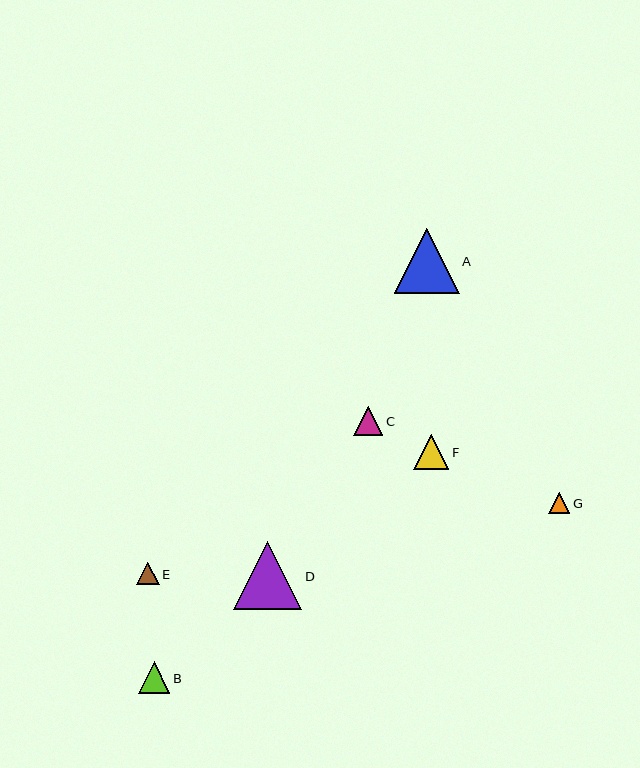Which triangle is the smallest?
Triangle G is the smallest with a size of approximately 21 pixels.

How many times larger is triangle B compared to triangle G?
Triangle B is approximately 1.5 times the size of triangle G.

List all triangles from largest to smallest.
From largest to smallest: D, A, F, B, C, E, G.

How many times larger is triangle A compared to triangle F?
Triangle A is approximately 1.8 times the size of triangle F.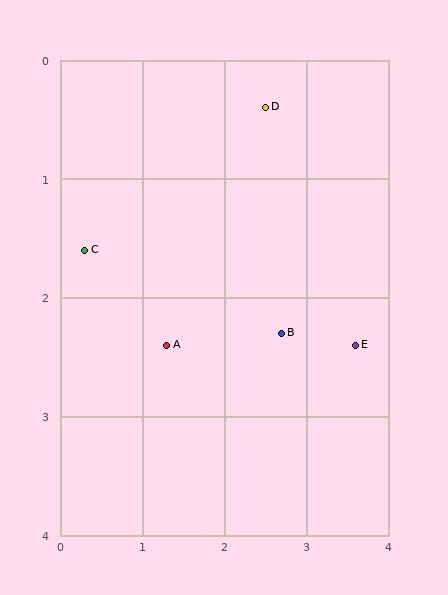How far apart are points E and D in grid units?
Points E and D are about 2.3 grid units apart.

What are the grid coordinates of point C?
Point C is at approximately (0.3, 1.6).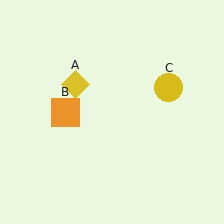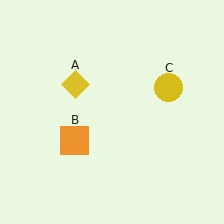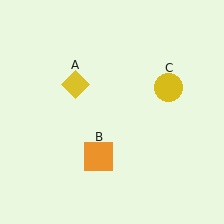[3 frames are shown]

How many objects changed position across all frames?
1 object changed position: orange square (object B).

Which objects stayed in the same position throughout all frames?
Yellow diamond (object A) and yellow circle (object C) remained stationary.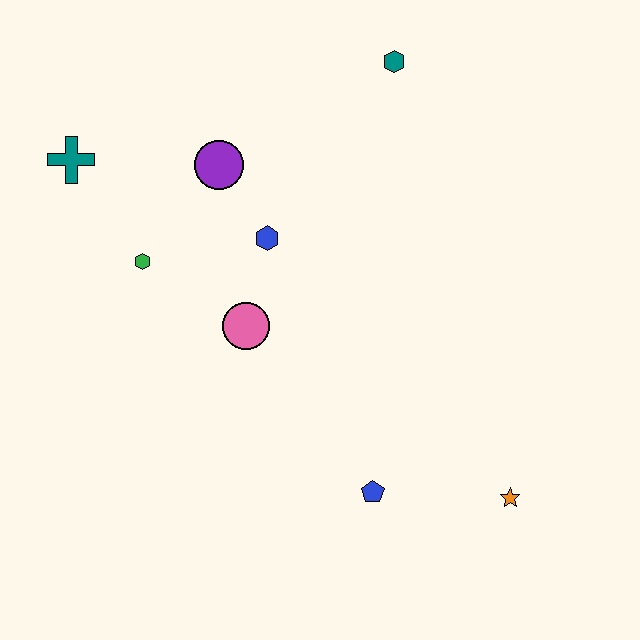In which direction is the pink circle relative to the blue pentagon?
The pink circle is above the blue pentagon.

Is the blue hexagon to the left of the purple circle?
No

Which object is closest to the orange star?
The blue pentagon is closest to the orange star.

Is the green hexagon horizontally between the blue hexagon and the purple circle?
No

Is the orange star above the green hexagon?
No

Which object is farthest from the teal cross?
The orange star is farthest from the teal cross.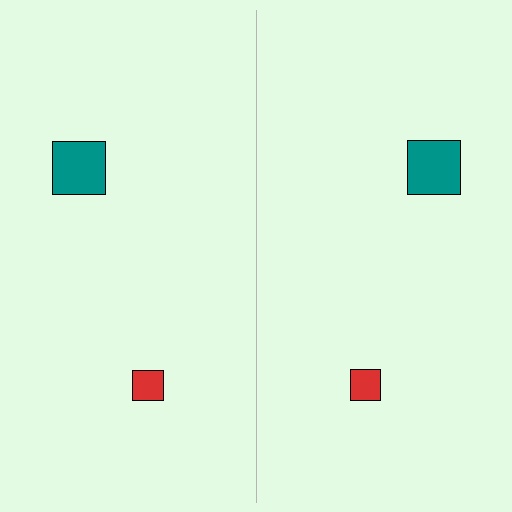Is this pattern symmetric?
Yes, this pattern has bilateral (reflection) symmetry.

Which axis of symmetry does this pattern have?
The pattern has a vertical axis of symmetry running through the center of the image.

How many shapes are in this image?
There are 4 shapes in this image.